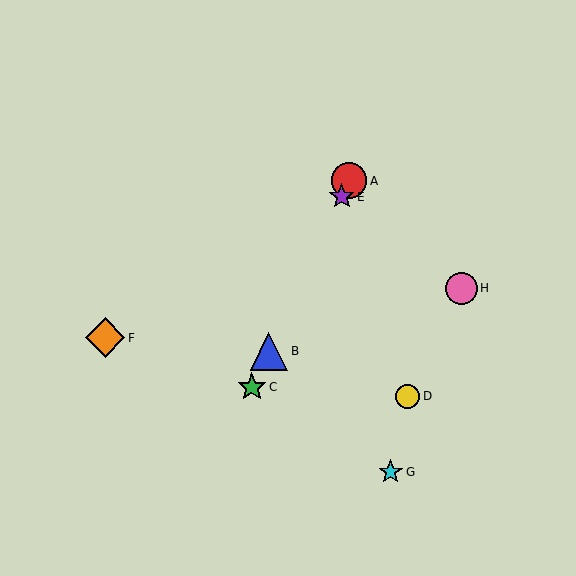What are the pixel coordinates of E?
Object E is at (342, 197).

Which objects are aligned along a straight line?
Objects A, B, C, E are aligned along a straight line.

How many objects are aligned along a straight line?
4 objects (A, B, C, E) are aligned along a straight line.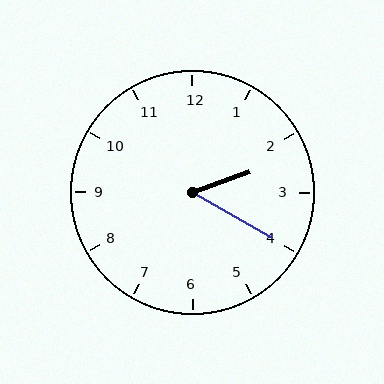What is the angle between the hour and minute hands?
Approximately 50 degrees.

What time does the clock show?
2:20.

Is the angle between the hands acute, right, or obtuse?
It is acute.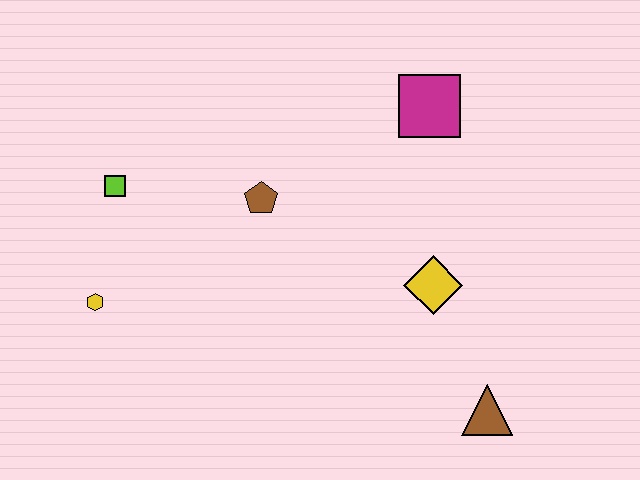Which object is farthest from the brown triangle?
The lime square is farthest from the brown triangle.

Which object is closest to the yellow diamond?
The brown triangle is closest to the yellow diamond.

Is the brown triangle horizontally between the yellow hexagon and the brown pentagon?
No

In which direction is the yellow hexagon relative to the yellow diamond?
The yellow hexagon is to the left of the yellow diamond.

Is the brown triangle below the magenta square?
Yes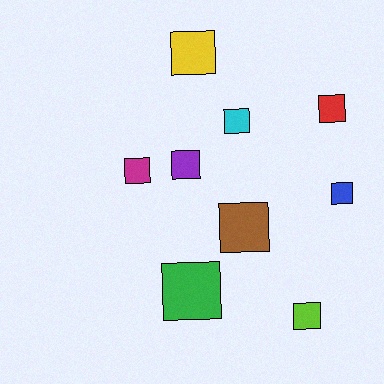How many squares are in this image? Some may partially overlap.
There are 9 squares.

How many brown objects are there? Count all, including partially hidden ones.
There is 1 brown object.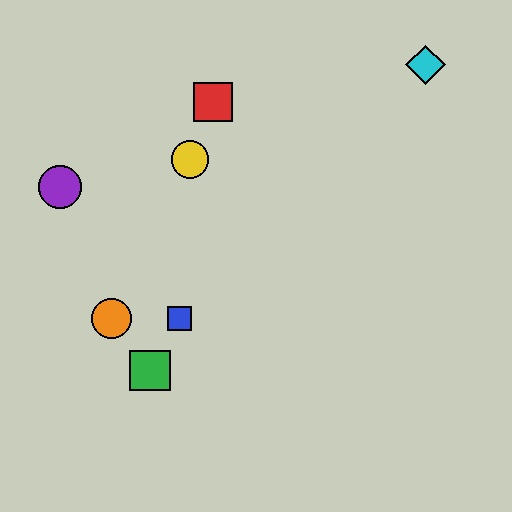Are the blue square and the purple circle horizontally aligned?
No, the blue square is at y≈318 and the purple circle is at y≈187.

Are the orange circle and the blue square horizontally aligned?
Yes, both are at y≈318.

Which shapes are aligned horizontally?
The blue square, the orange circle are aligned horizontally.